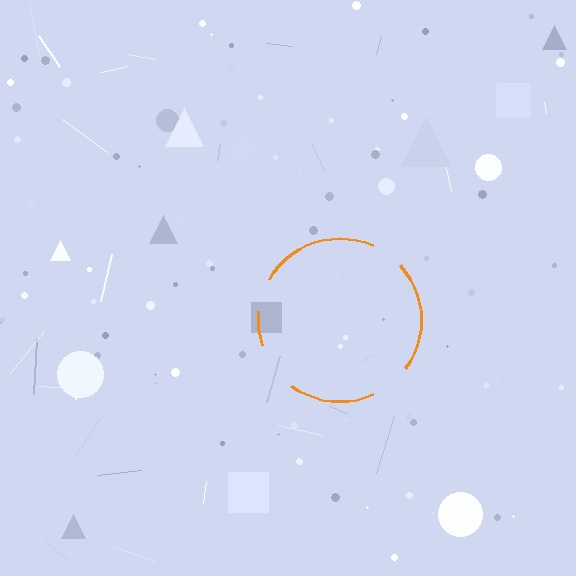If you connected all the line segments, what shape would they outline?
They would outline a circle.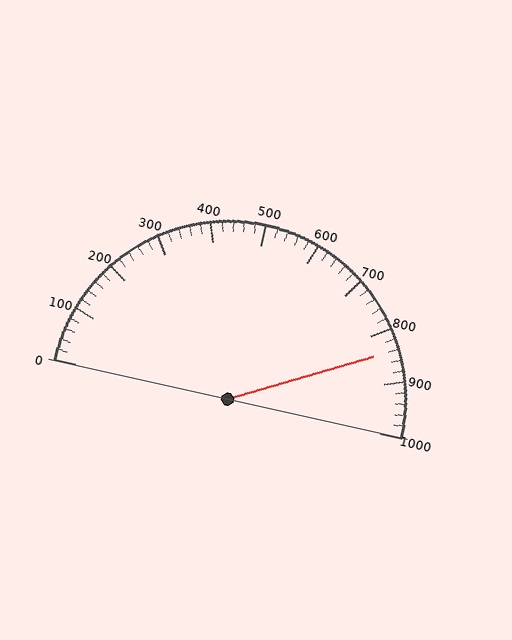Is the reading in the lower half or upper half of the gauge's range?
The reading is in the upper half of the range (0 to 1000).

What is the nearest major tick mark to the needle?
The nearest major tick mark is 800.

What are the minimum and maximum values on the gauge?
The gauge ranges from 0 to 1000.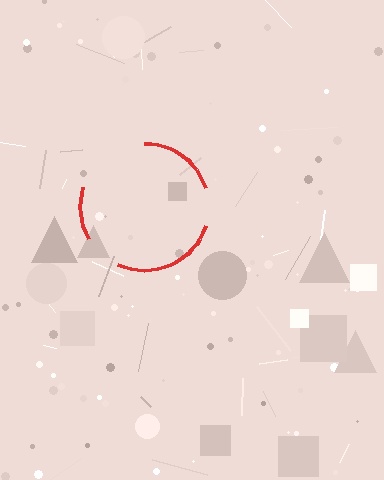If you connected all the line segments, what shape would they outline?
They would outline a circle.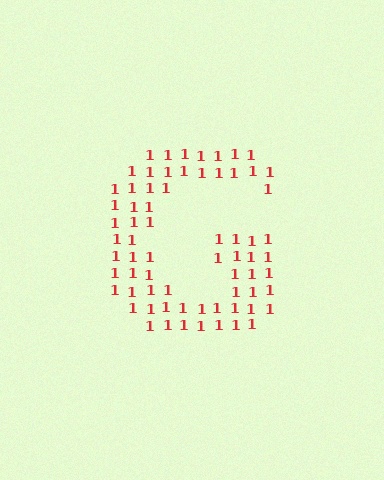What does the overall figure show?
The overall figure shows the letter G.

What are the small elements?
The small elements are digit 1's.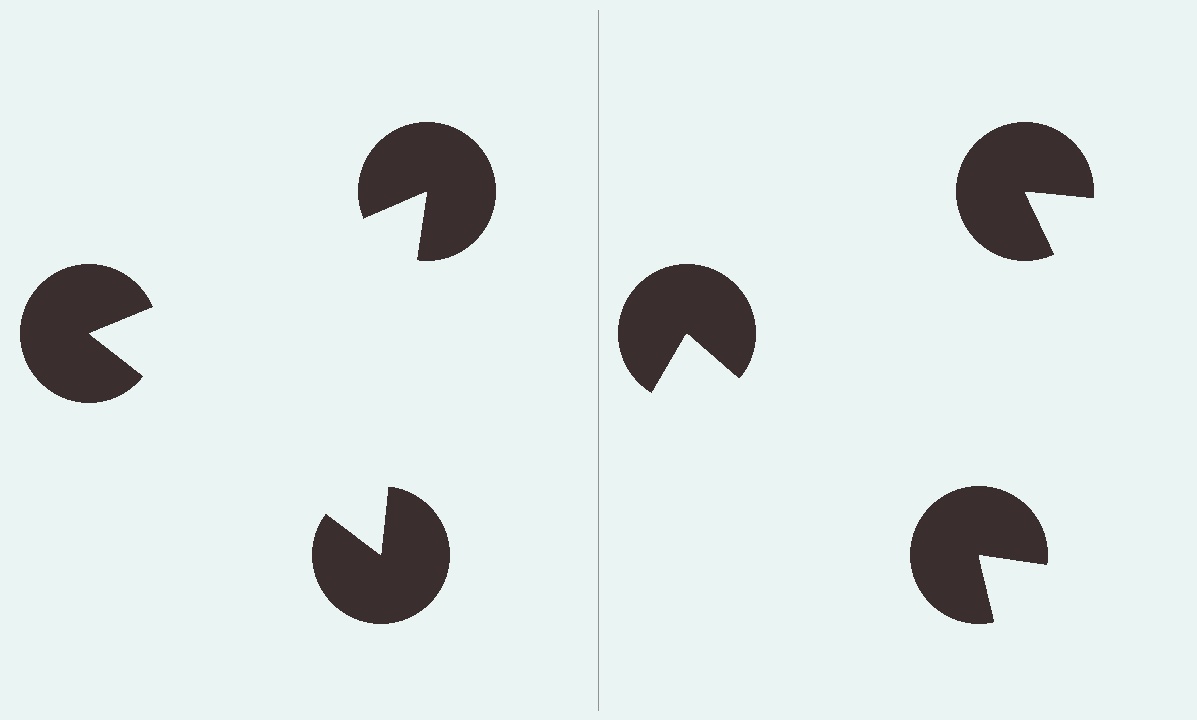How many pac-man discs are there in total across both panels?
6 — 3 on each side.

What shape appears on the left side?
An illusory triangle.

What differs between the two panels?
The pac-man discs are positioned identically on both sides; only the wedge orientations differ. On the left they align to a triangle; on the right they are misaligned.